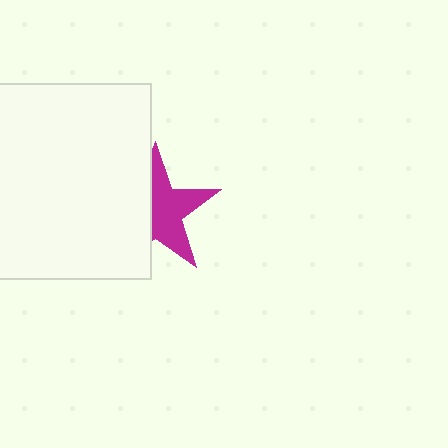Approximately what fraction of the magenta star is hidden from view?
Roughly 44% of the magenta star is hidden behind the white square.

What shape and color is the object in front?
The object in front is a white square.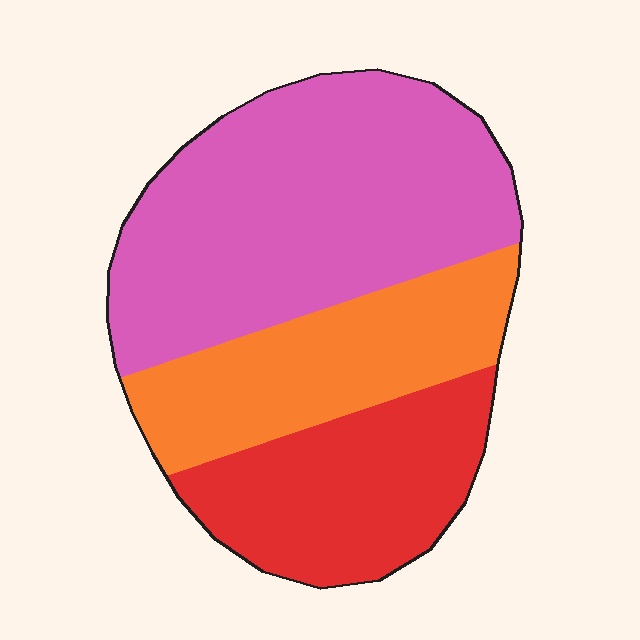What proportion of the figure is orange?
Orange covers about 25% of the figure.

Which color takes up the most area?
Pink, at roughly 50%.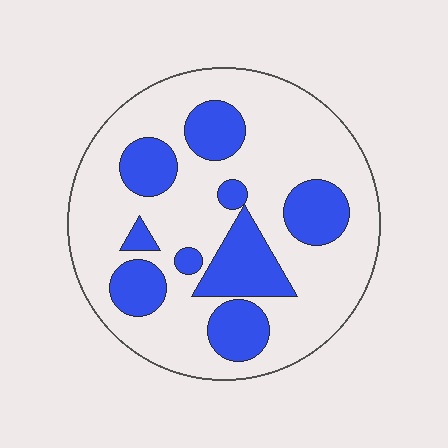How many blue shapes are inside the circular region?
9.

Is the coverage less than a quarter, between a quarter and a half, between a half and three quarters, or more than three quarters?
Between a quarter and a half.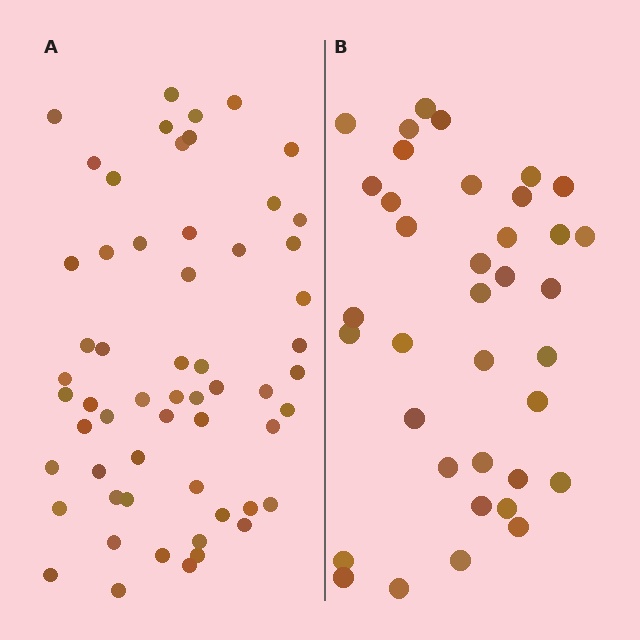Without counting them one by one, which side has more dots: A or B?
Region A (the left region) has more dots.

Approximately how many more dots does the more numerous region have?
Region A has approximately 20 more dots than region B.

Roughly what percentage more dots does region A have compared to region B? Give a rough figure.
About 55% more.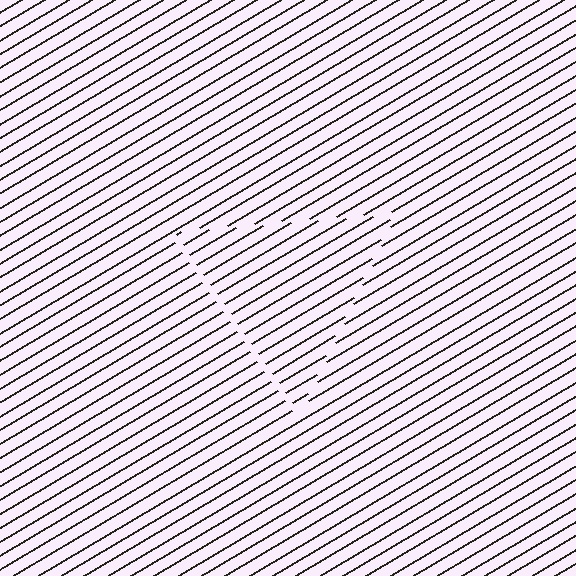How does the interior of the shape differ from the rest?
The interior of the shape contains the same grating, shifted by half a period — the contour is defined by the phase discontinuity where line-ends from the inner and outer gratings abut.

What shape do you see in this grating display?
An illusory triangle. The interior of the shape contains the same grating, shifted by half a period — the contour is defined by the phase discontinuity where line-ends from the inner and outer gratings abut.